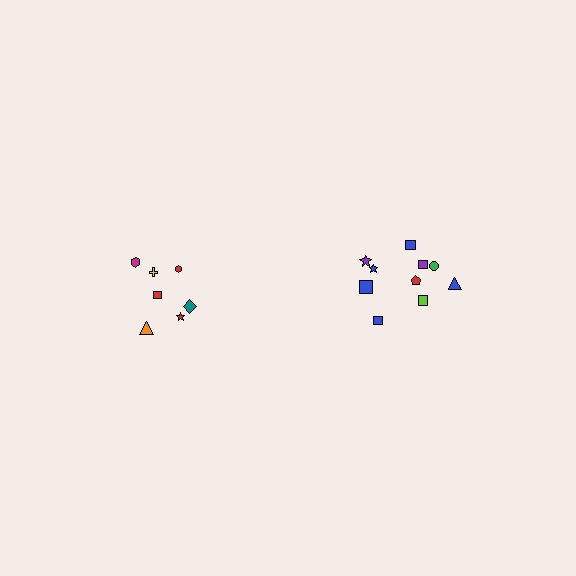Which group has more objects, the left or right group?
The right group.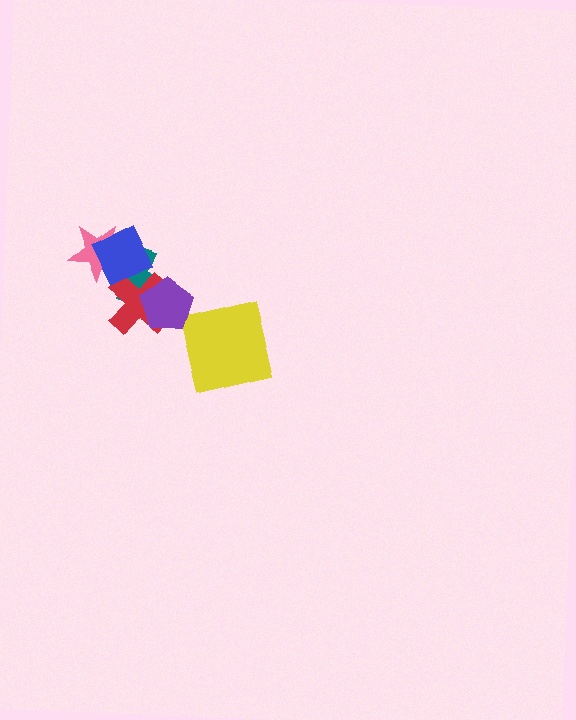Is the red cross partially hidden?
Yes, it is partially covered by another shape.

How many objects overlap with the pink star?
2 objects overlap with the pink star.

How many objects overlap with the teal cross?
4 objects overlap with the teal cross.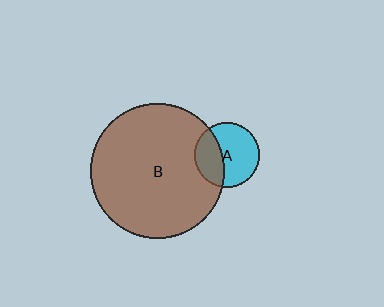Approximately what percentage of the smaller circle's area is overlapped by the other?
Approximately 35%.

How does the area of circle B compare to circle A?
Approximately 4.3 times.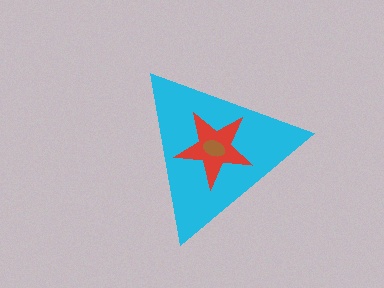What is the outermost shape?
The cyan triangle.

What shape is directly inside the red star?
The brown ellipse.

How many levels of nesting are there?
3.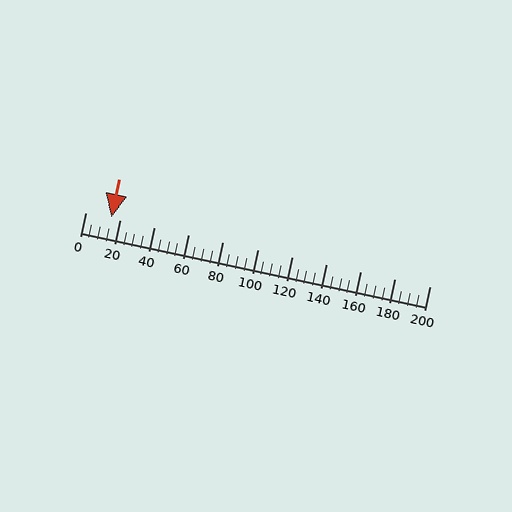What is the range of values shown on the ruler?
The ruler shows values from 0 to 200.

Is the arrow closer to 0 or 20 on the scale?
The arrow is closer to 20.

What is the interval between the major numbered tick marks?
The major tick marks are spaced 20 units apart.